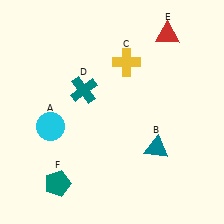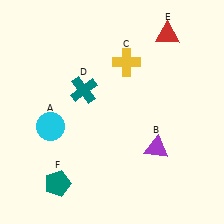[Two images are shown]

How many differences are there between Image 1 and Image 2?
There is 1 difference between the two images.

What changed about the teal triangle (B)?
In Image 1, B is teal. In Image 2, it changed to purple.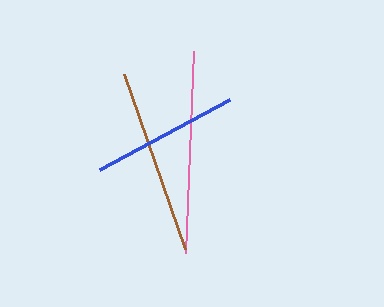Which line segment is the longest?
The pink line is the longest at approximately 202 pixels.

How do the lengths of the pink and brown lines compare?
The pink and brown lines are approximately the same length.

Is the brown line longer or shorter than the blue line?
The brown line is longer than the blue line.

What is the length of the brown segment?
The brown segment is approximately 186 pixels long.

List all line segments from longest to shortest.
From longest to shortest: pink, brown, blue.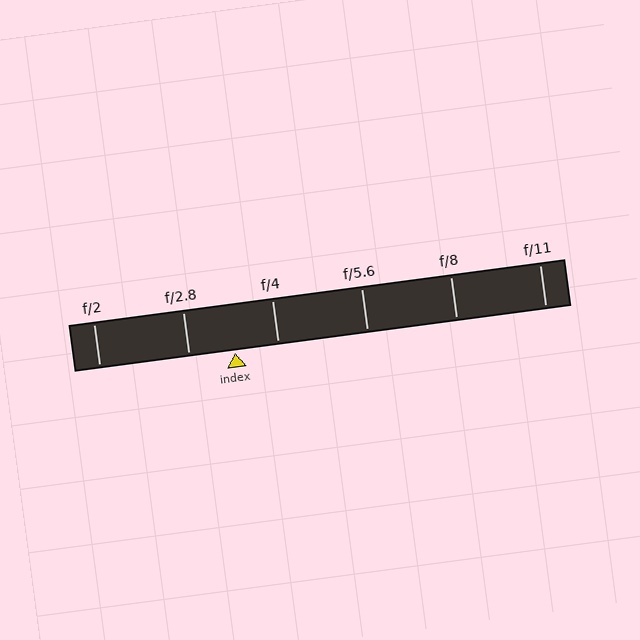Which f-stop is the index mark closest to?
The index mark is closest to f/4.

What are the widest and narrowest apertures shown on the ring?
The widest aperture shown is f/2 and the narrowest is f/11.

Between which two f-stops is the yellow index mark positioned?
The index mark is between f/2.8 and f/4.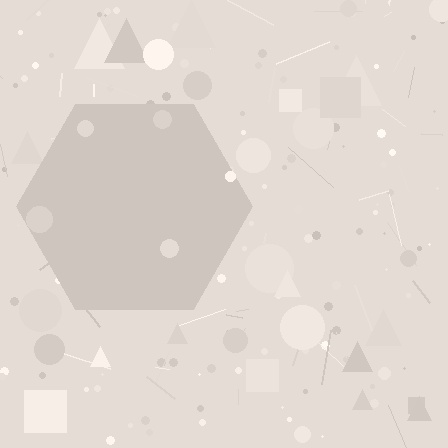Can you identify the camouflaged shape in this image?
The camouflaged shape is a hexagon.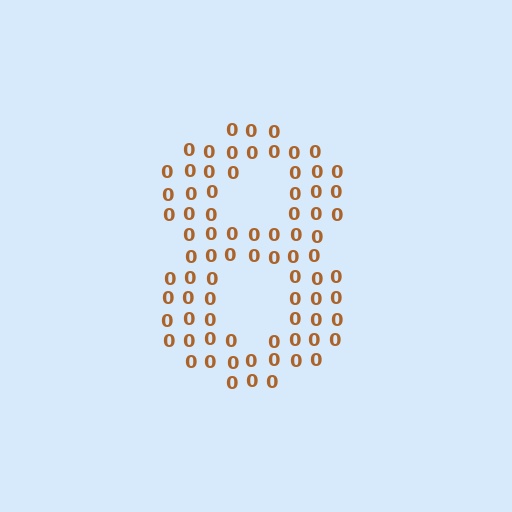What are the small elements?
The small elements are digit 0's.